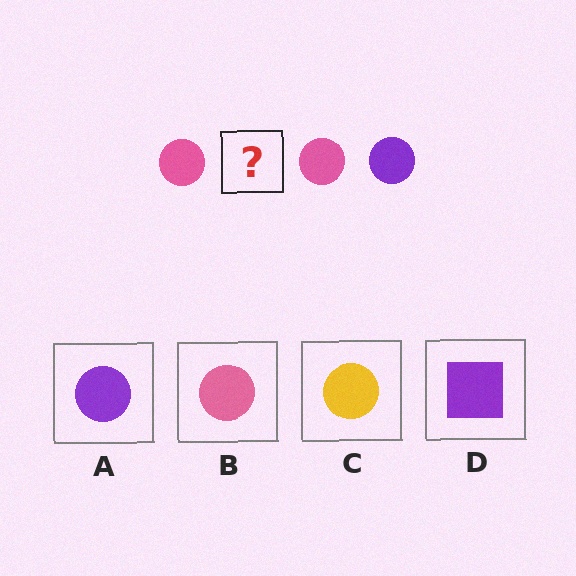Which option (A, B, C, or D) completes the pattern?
A.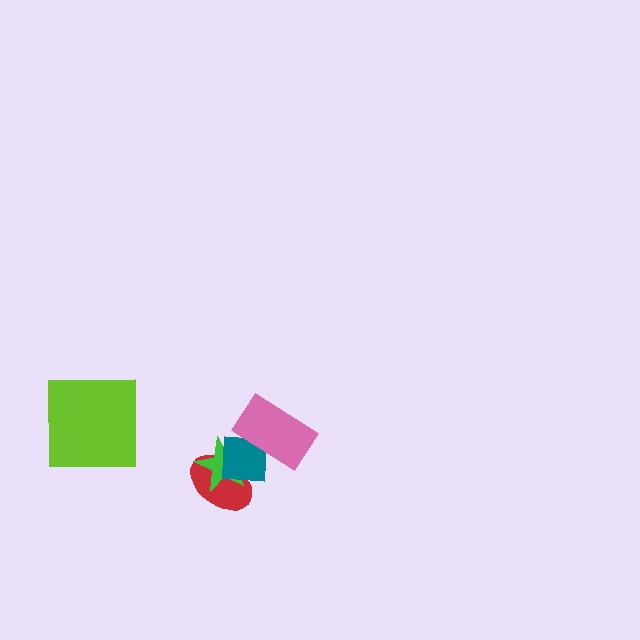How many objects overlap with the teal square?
3 objects overlap with the teal square.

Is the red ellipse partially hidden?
Yes, it is partially covered by another shape.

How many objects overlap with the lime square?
0 objects overlap with the lime square.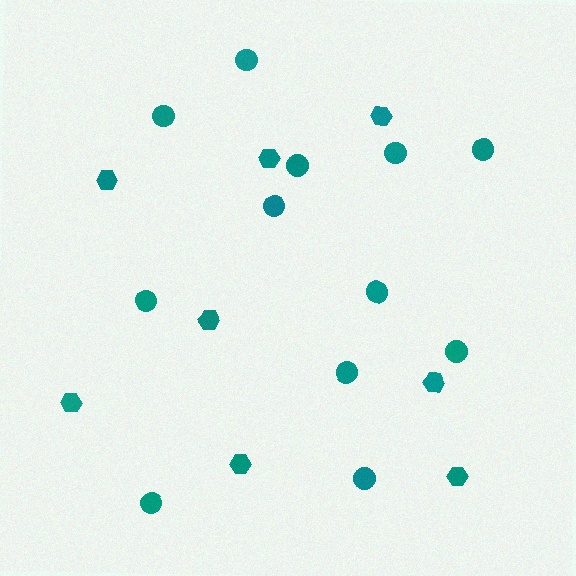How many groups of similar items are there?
There are 2 groups: one group of circles (12) and one group of hexagons (8).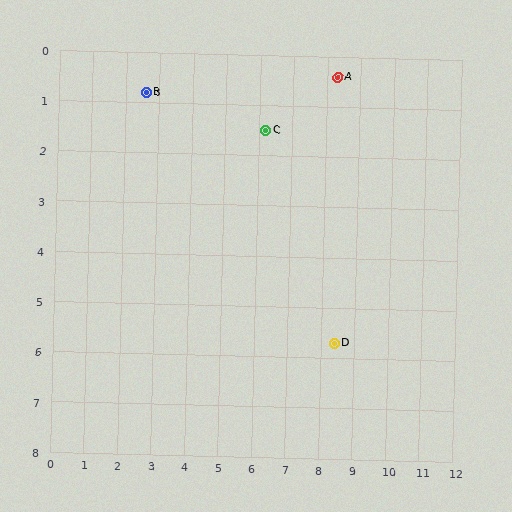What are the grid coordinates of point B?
Point B is at approximately (2.6, 0.8).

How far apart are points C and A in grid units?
Points C and A are about 2.4 grid units apart.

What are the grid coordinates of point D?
Point D is at approximately (8.4, 5.7).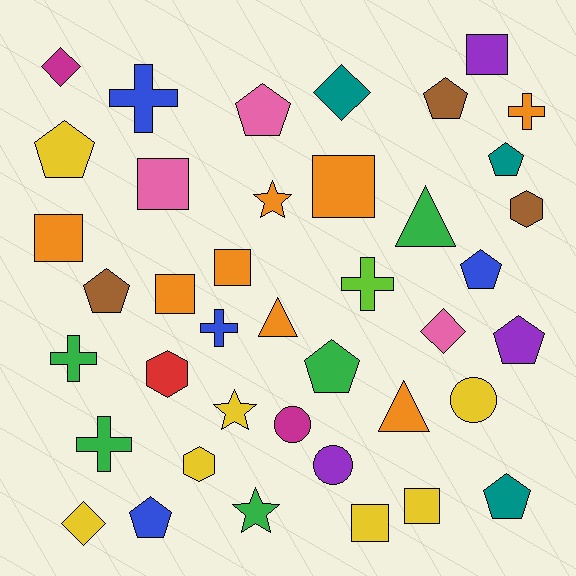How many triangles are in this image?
There are 3 triangles.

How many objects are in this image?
There are 40 objects.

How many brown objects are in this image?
There are 3 brown objects.